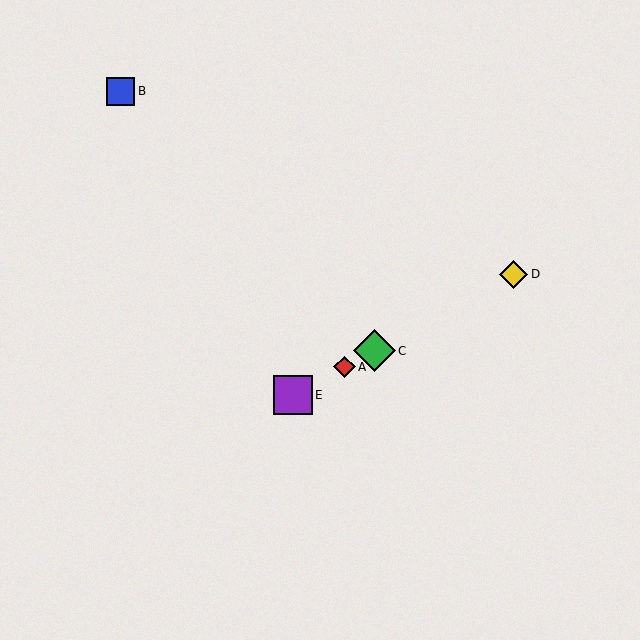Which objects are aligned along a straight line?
Objects A, C, D, E are aligned along a straight line.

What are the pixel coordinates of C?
Object C is at (374, 351).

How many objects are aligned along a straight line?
4 objects (A, C, D, E) are aligned along a straight line.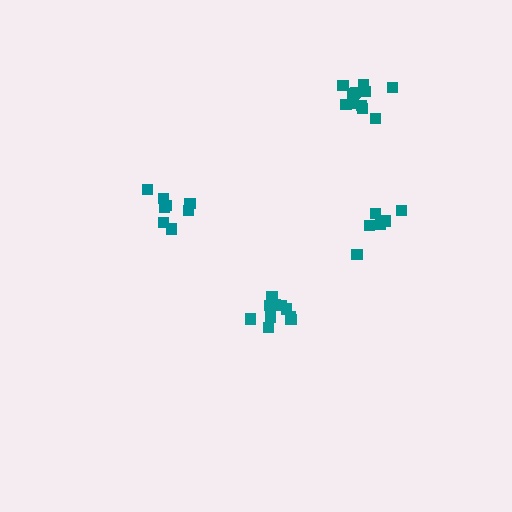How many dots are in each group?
Group 1: 6 dots, Group 2: 12 dots, Group 3: 8 dots, Group 4: 10 dots (36 total).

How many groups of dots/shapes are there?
There are 4 groups.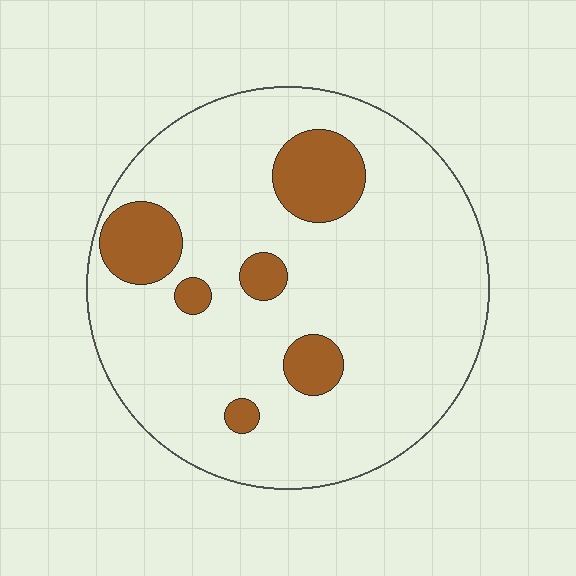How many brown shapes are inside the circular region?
6.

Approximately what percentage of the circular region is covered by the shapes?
Approximately 15%.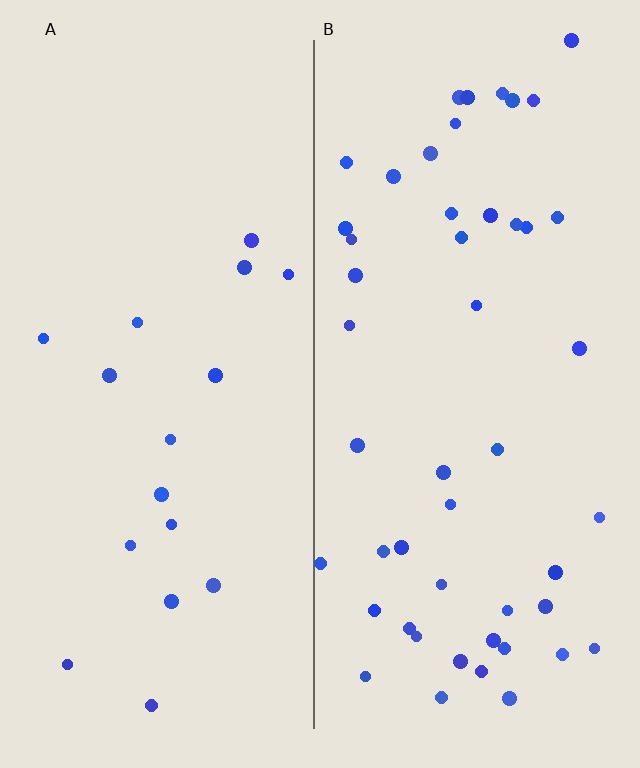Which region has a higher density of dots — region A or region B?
B (the right).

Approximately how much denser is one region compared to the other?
Approximately 2.9× — region B over region A.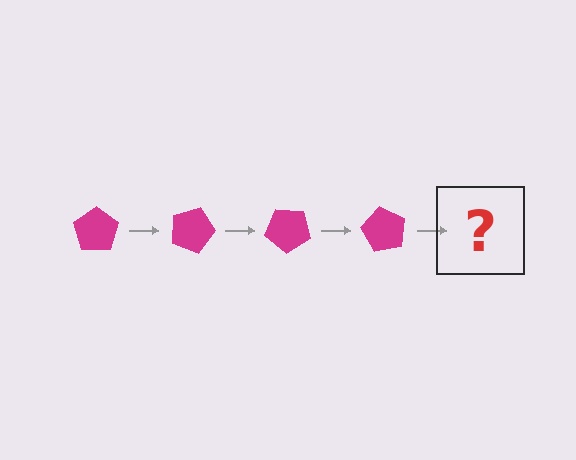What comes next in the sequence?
The next element should be a magenta pentagon rotated 80 degrees.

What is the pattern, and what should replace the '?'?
The pattern is that the pentagon rotates 20 degrees each step. The '?' should be a magenta pentagon rotated 80 degrees.